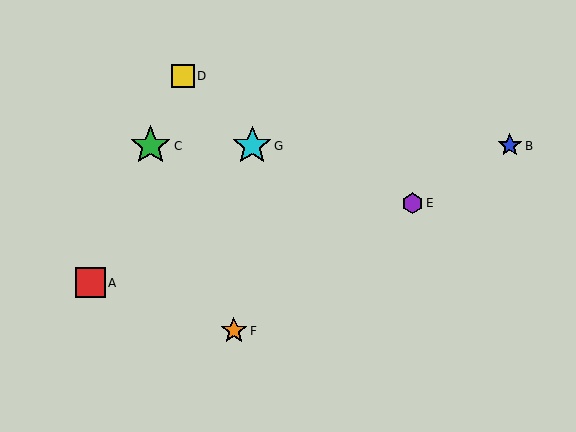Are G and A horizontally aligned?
No, G is at y≈146 and A is at y≈283.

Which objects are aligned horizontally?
Objects B, C, G are aligned horizontally.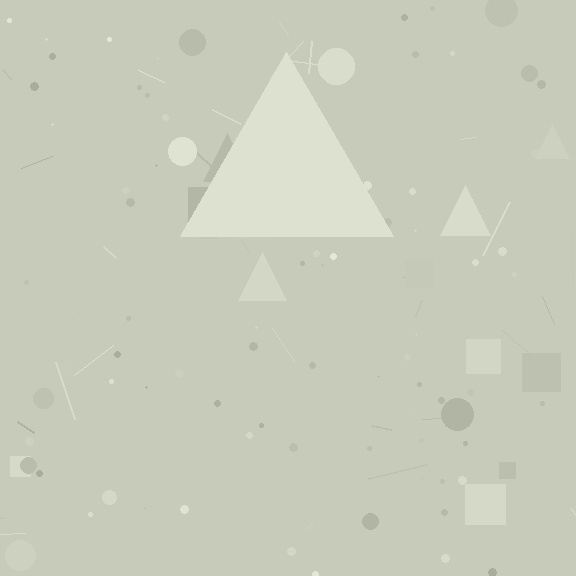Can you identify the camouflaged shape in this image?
The camouflaged shape is a triangle.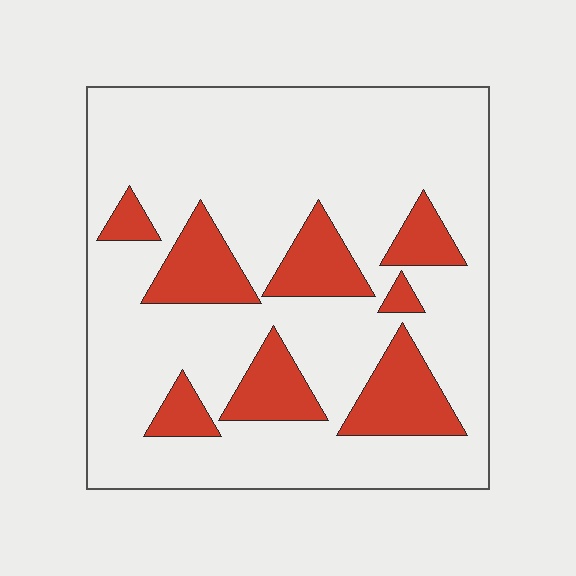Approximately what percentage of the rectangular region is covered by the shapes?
Approximately 20%.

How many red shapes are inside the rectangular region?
8.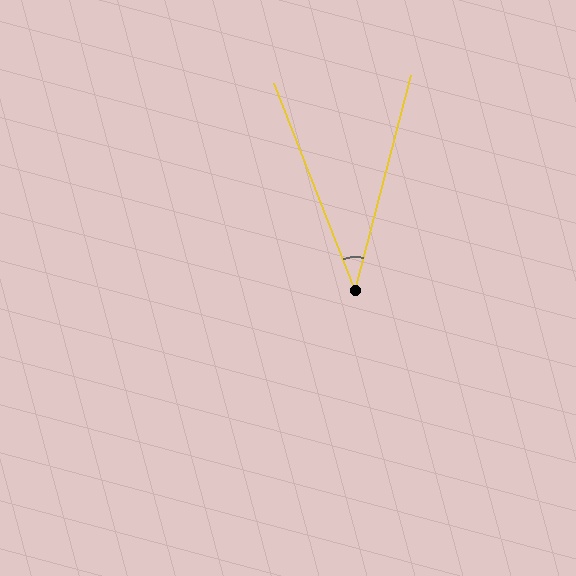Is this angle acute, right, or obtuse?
It is acute.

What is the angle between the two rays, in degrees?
Approximately 36 degrees.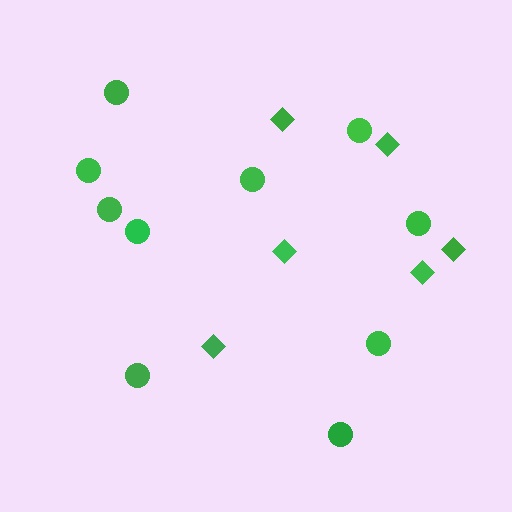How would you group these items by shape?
There are 2 groups: one group of circles (10) and one group of diamonds (6).